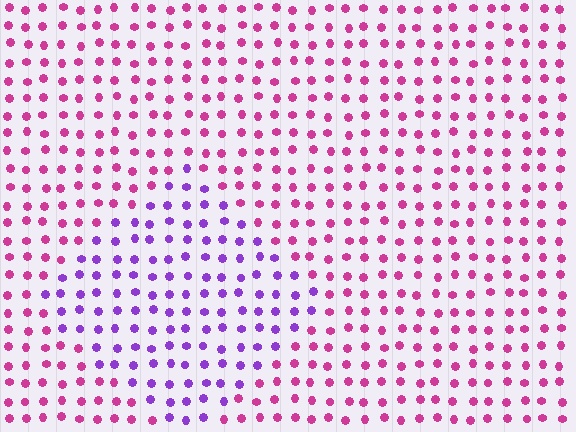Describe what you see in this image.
The image is filled with small magenta elements in a uniform arrangement. A diamond-shaped region is visible where the elements are tinted to a slightly different hue, forming a subtle color boundary.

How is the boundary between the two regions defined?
The boundary is defined purely by a slight shift in hue (about 48 degrees). Spacing, size, and orientation are identical on both sides.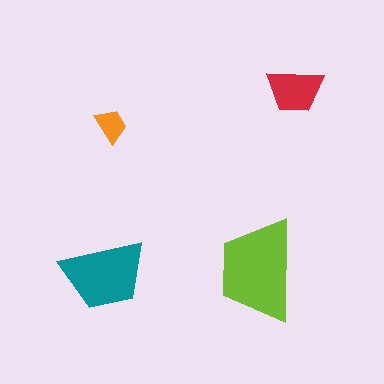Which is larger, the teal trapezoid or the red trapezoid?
The teal one.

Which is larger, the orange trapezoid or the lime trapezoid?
The lime one.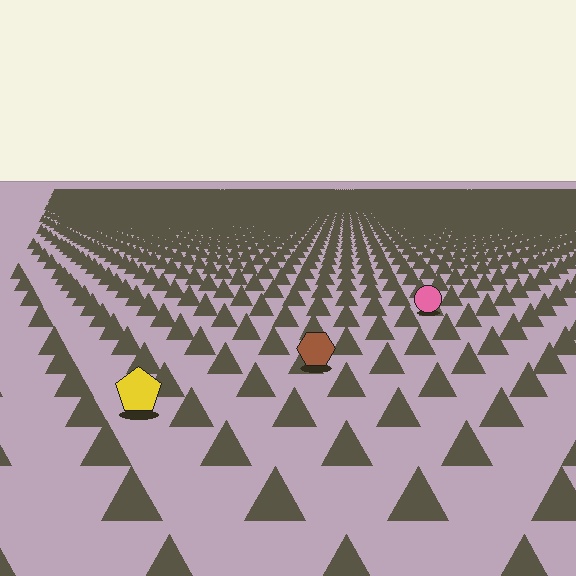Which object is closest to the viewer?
The yellow pentagon is closest. The texture marks near it are larger and more spread out.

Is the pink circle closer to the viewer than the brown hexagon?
No. The brown hexagon is closer — you can tell from the texture gradient: the ground texture is coarser near it.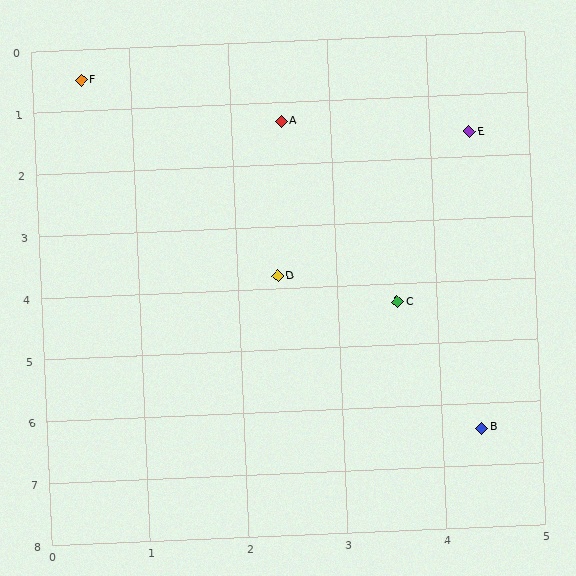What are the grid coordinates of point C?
Point C is at approximately (3.6, 4.3).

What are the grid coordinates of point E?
Point E is at approximately (4.4, 1.6).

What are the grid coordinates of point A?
Point A is at approximately (2.5, 1.3).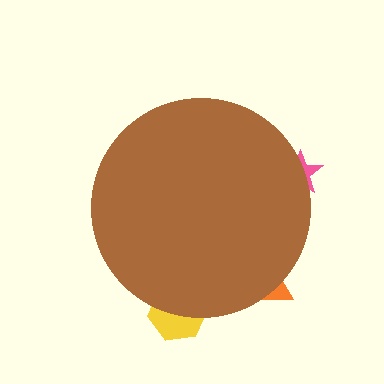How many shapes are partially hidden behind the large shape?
3 shapes are partially hidden.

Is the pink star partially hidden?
Yes, the pink star is partially hidden behind the brown circle.